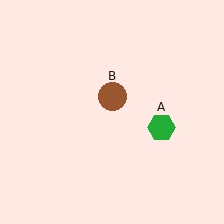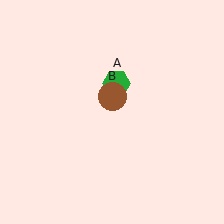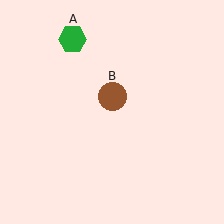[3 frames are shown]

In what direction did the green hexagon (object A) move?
The green hexagon (object A) moved up and to the left.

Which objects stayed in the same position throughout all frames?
Brown circle (object B) remained stationary.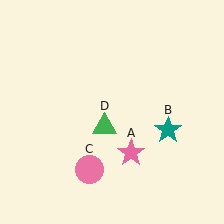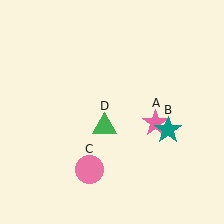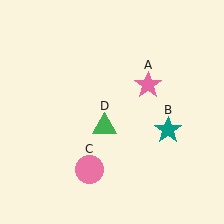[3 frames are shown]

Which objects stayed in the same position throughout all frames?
Teal star (object B) and pink circle (object C) and green triangle (object D) remained stationary.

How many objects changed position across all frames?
1 object changed position: pink star (object A).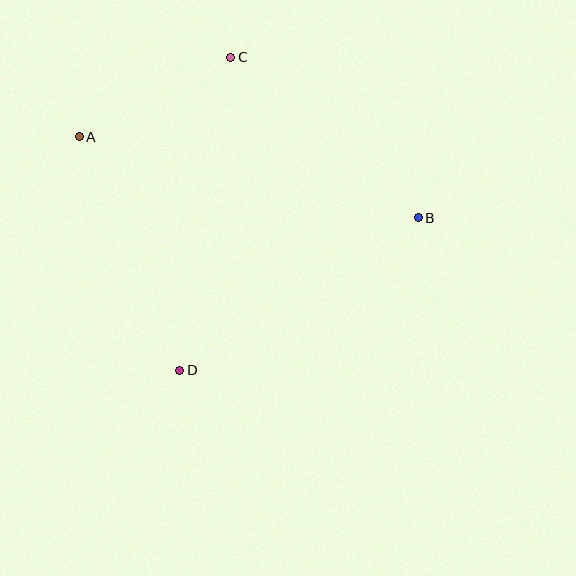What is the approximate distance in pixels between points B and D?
The distance between B and D is approximately 282 pixels.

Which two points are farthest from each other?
Points A and B are farthest from each other.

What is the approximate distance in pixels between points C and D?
The distance between C and D is approximately 317 pixels.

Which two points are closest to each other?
Points A and C are closest to each other.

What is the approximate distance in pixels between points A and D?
The distance between A and D is approximately 254 pixels.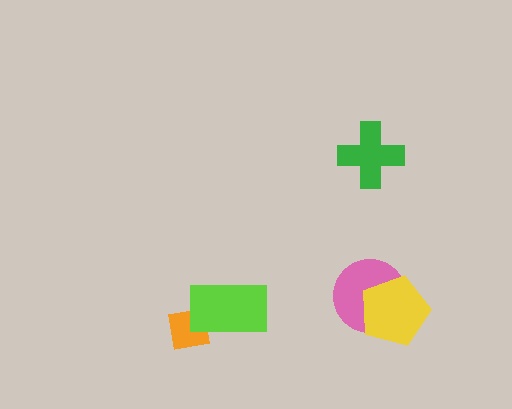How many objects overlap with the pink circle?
1 object overlaps with the pink circle.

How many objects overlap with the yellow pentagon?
1 object overlaps with the yellow pentagon.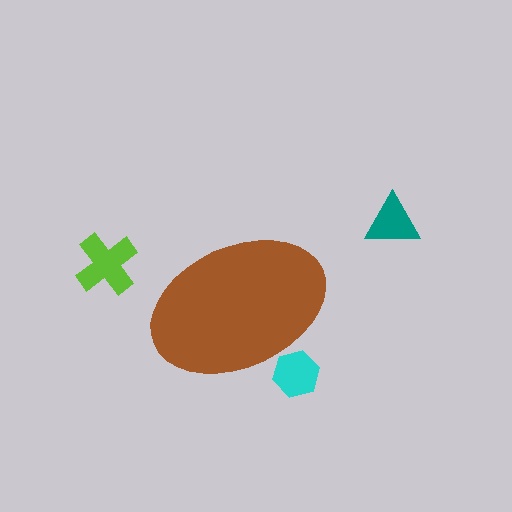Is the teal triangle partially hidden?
No, the teal triangle is fully visible.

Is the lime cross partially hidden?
No, the lime cross is fully visible.